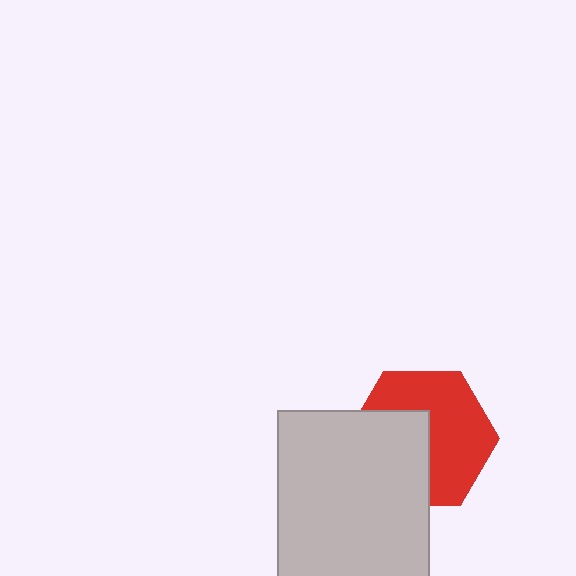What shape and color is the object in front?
The object in front is a light gray rectangle.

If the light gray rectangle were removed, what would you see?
You would see the complete red hexagon.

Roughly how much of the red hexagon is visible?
About half of it is visible (roughly 58%).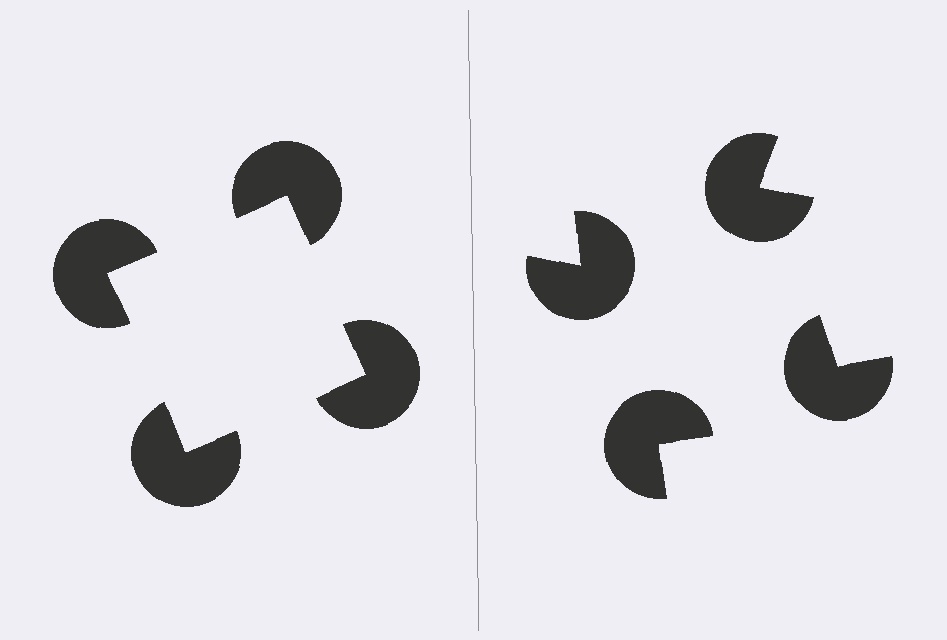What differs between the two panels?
The pac-man discs are positioned identically on both sides; only the wedge orientations differ. On the left they align to a square; on the right they are misaligned.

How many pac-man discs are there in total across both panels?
8 — 4 on each side.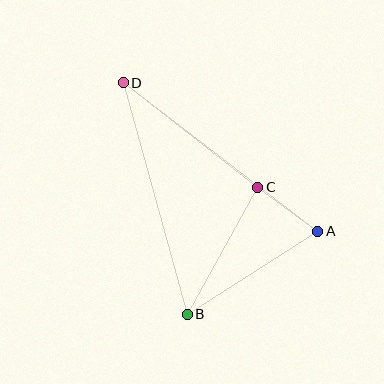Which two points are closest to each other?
Points A and C are closest to each other.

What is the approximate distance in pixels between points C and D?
The distance between C and D is approximately 170 pixels.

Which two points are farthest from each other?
Points A and D are farthest from each other.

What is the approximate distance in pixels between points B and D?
The distance between B and D is approximately 240 pixels.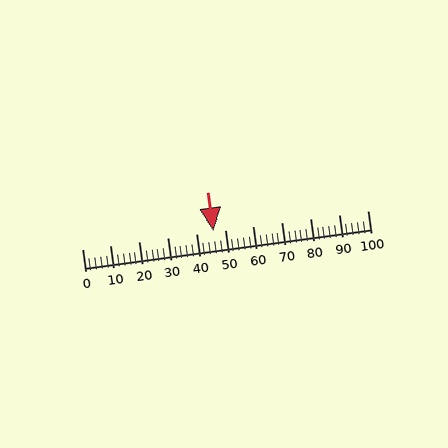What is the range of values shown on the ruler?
The ruler shows values from 0 to 100.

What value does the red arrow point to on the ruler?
The red arrow points to approximately 46.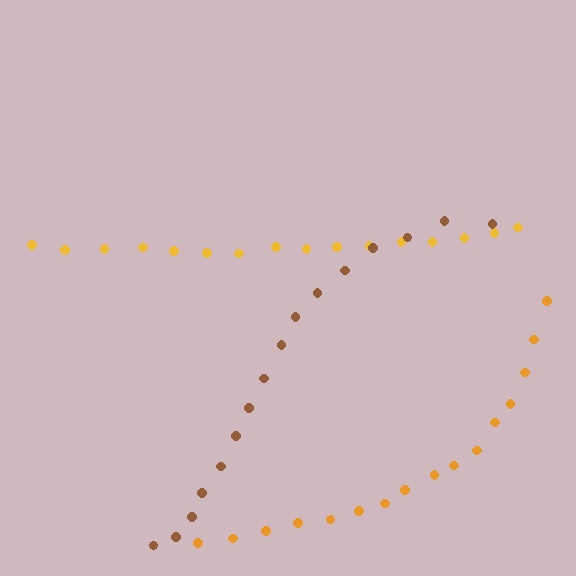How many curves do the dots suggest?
There are 3 distinct paths.